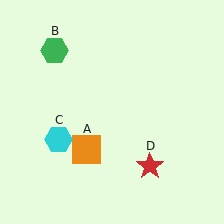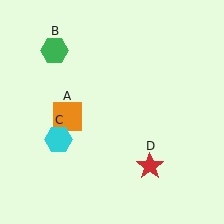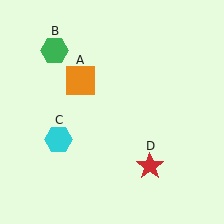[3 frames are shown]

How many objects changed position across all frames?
1 object changed position: orange square (object A).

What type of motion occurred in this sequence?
The orange square (object A) rotated clockwise around the center of the scene.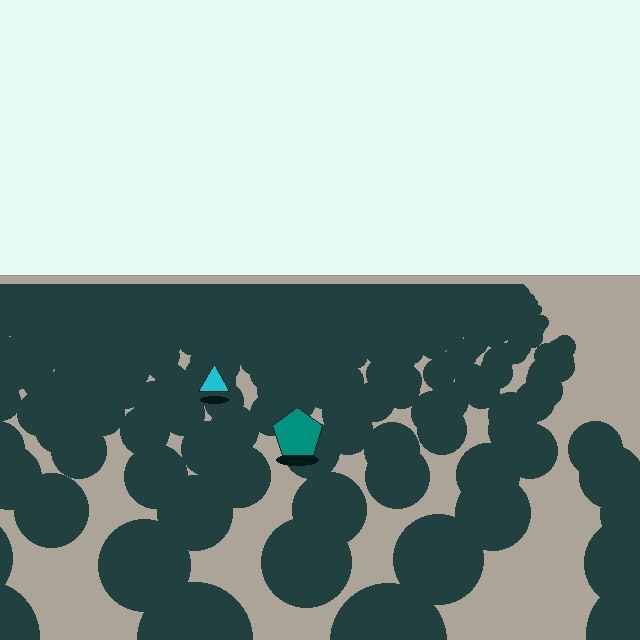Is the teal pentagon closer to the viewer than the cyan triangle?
Yes. The teal pentagon is closer — you can tell from the texture gradient: the ground texture is coarser near it.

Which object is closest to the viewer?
The teal pentagon is closest. The texture marks near it are larger and more spread out.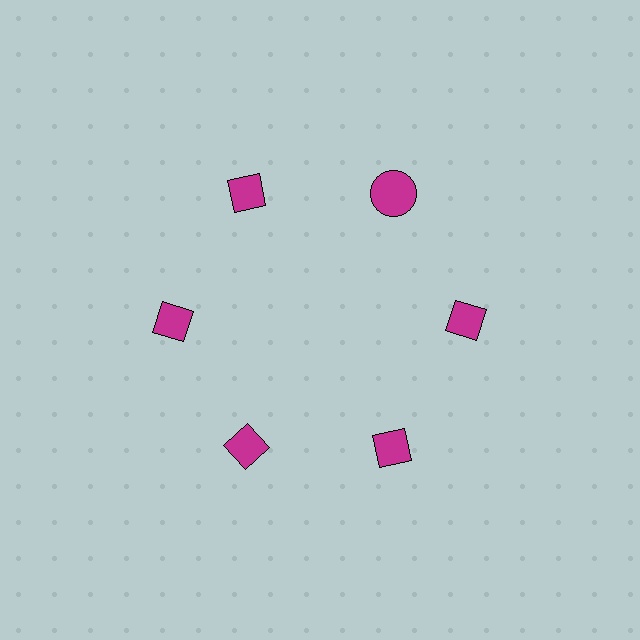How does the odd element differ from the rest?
It has a different shape: circle instead of diamond.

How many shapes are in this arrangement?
There are 6 shapes arranged in a ring pattern.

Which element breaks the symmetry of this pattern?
The magenta circle at roughly the 1 o'clock position breaks the symmetry. All other shapes are magenta diamonds.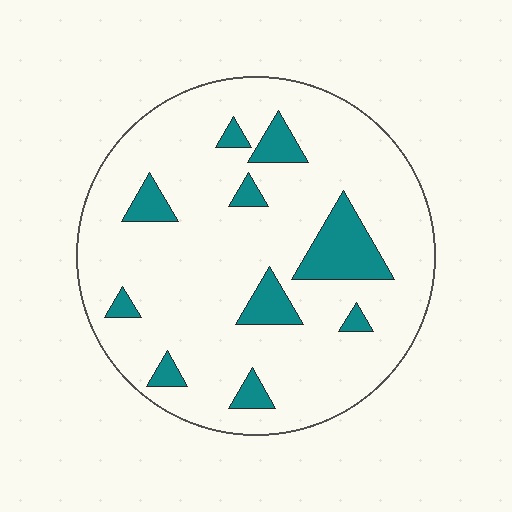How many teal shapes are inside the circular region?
10.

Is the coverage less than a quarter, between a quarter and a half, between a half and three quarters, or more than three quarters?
Less than a quarter.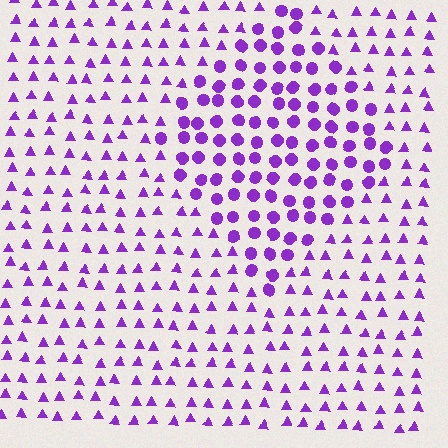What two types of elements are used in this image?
The image uses circles inside the diamond region and triangles outside it.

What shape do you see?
I see a diamond.